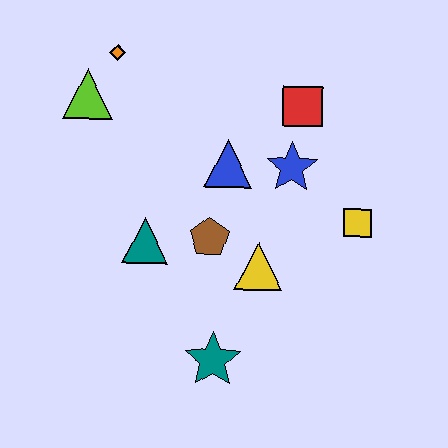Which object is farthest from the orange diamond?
The teal star is farthest from the orange diamond.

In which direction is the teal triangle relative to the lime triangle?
The teal triangle is below the lime triangle.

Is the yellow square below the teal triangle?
No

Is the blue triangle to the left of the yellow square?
Yes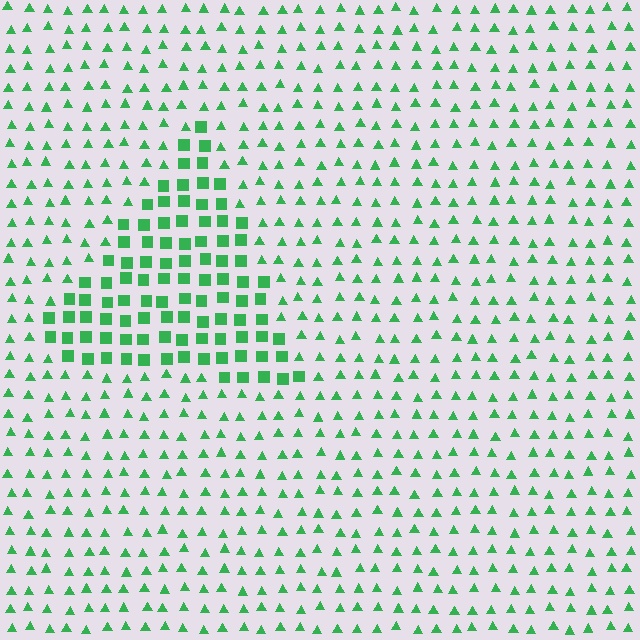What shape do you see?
I see a triangle.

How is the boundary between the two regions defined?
The boundary is defined by a change in element shape: squares inside vs. triangles outside. All elements share the same color and spacing.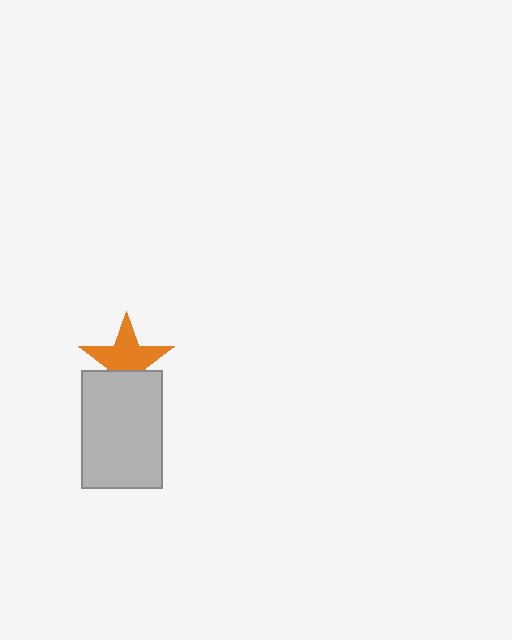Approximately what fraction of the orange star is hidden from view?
Roughly 34% of the orange star is hidden behind the light gray rectangle.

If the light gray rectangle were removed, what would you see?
You would see the complete orange star.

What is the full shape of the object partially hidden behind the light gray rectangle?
The partially hidden object is an orange star.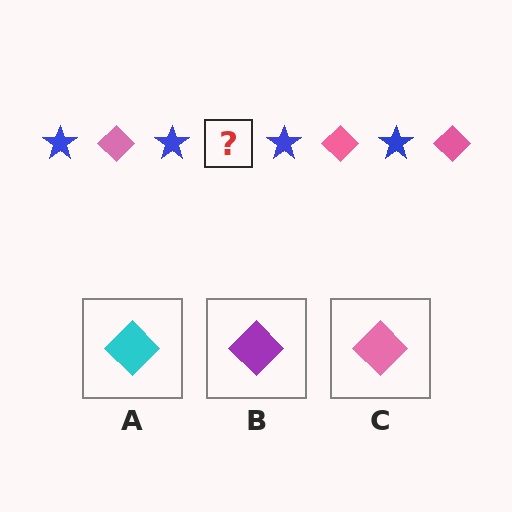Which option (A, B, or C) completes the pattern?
C.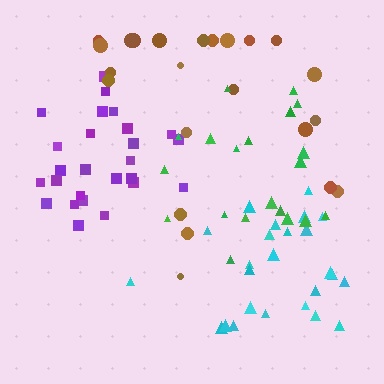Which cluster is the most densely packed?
Purple.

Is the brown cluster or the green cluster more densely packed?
Green.